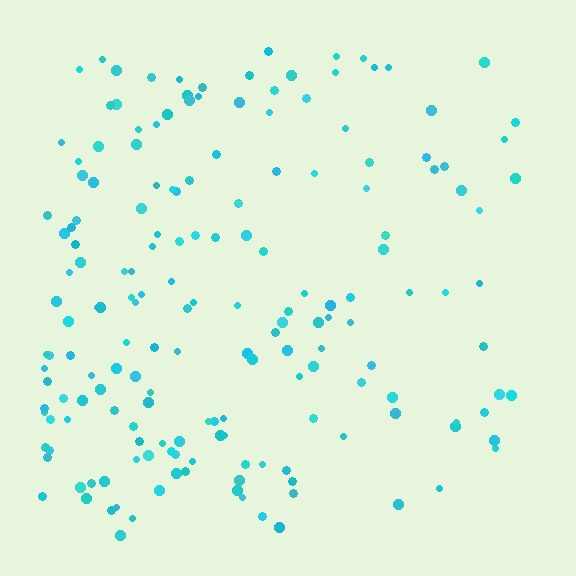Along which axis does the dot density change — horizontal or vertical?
Horizontal.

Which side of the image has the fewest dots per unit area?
The right.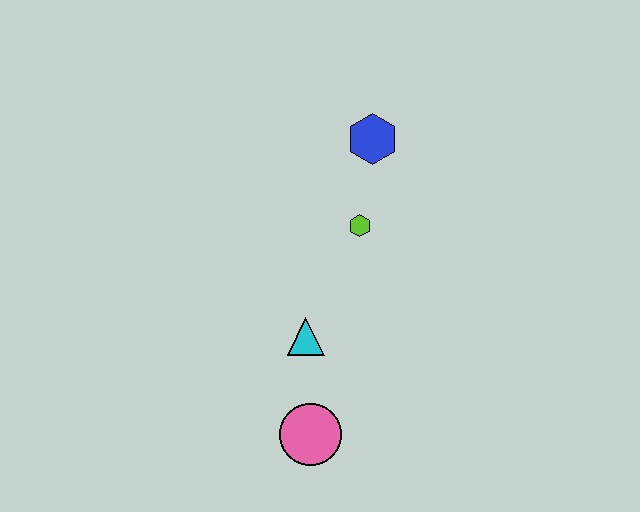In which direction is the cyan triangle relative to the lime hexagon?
The cyan triangle is below the lime hexagon.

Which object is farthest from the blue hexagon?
The pink circle is farthest from the blue hexagon.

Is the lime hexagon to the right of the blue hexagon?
No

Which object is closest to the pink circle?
The cyan triangle is closest to the pink circle.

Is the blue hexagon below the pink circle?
No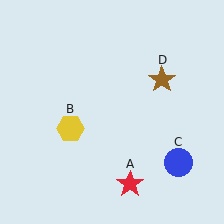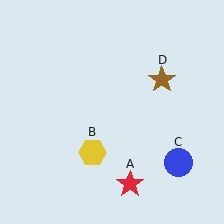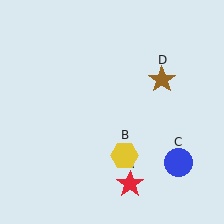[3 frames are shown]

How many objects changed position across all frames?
1 object changed position: yellow hexagon (object B).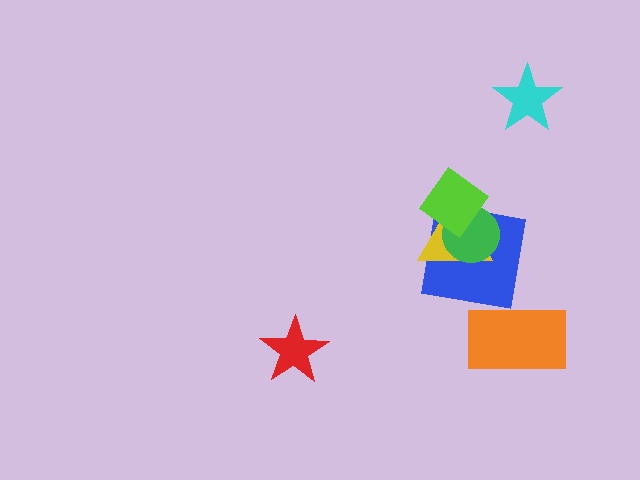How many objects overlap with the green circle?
3 objects overlap with the green circle.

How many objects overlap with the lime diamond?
3 objects overlap with the lime diamond.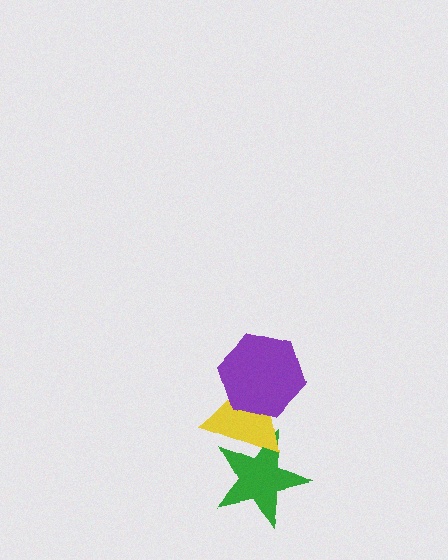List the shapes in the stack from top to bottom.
From top to bottom: the purple hexagon, the yellow triangle, the green star.